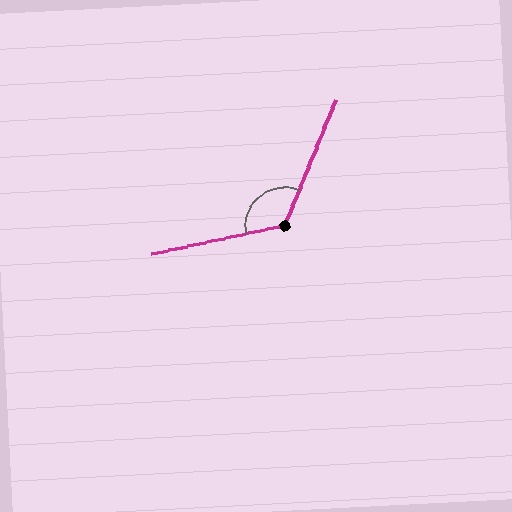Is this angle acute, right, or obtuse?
It is obtuse.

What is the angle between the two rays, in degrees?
Approximately 124 degrees.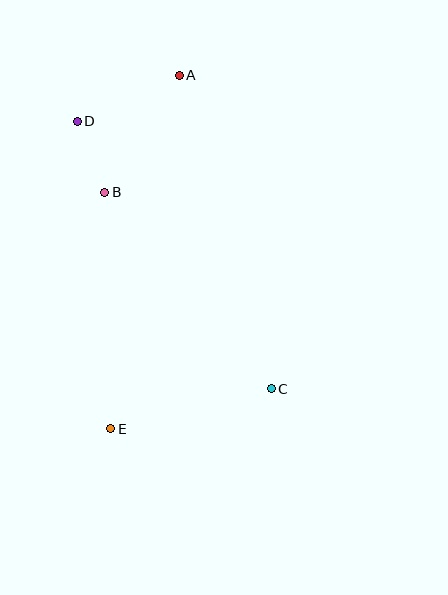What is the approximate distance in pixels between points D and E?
The distance between D and E is approximately 309 pixels.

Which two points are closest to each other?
Points B and D are closest to each other.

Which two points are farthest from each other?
Points A and E are farthest from each other.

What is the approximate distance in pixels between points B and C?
The distance between B and C is approximately 258 pixels.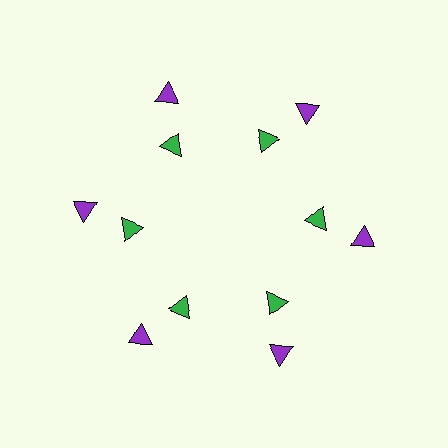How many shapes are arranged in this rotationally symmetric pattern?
There are 12 shapes, arranged in 6 groups of 2.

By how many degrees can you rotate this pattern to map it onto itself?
The pattern maps onto itself every 60 degrees of rotation.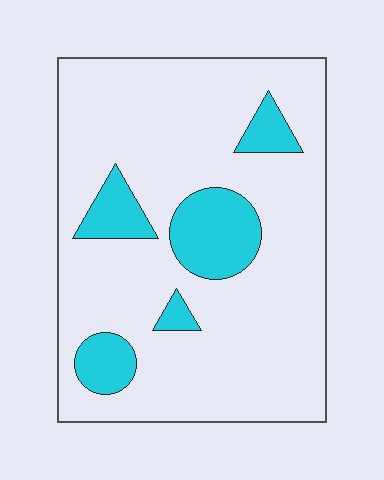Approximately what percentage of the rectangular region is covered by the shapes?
Approximately 15%.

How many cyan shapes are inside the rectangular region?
5.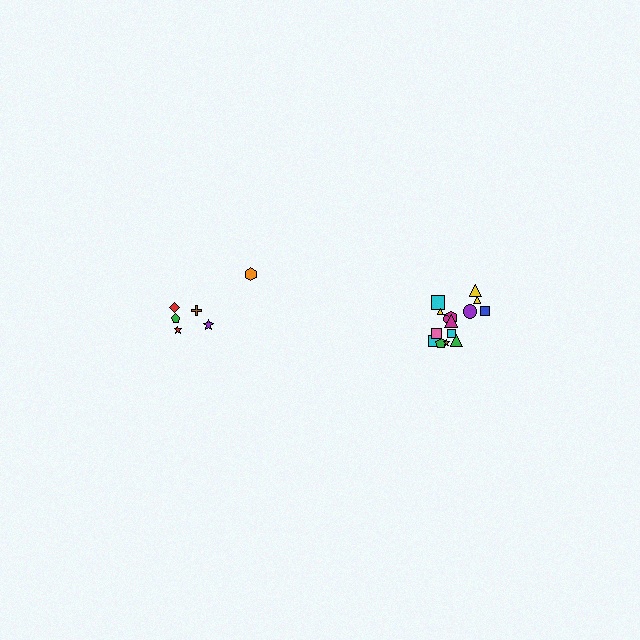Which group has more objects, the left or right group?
The right group.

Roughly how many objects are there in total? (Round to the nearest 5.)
Roughly 20 objects in total.